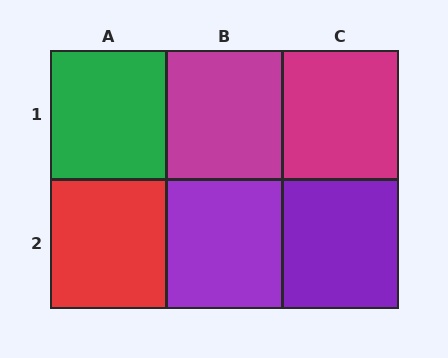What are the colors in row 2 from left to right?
Red, purple, purple.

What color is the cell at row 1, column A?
Green.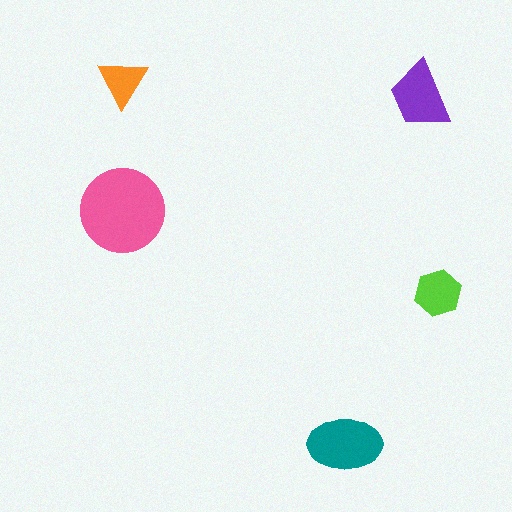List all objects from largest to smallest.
The pink circle, the teal ellipse, the purple trapezoid, the lime hexagon, the orange triangle.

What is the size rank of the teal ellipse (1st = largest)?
2nd.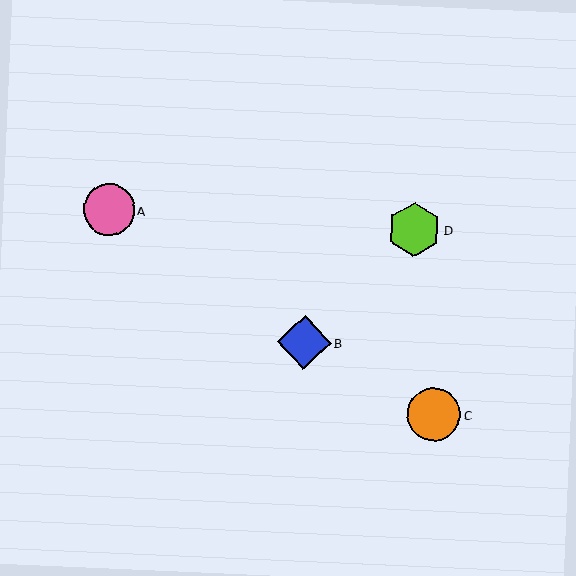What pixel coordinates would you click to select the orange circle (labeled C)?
Click at (434, 415) to select the orange circle C.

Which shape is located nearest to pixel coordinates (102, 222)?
The pink circle (labeled A) at (109, 210) is nearest to that location.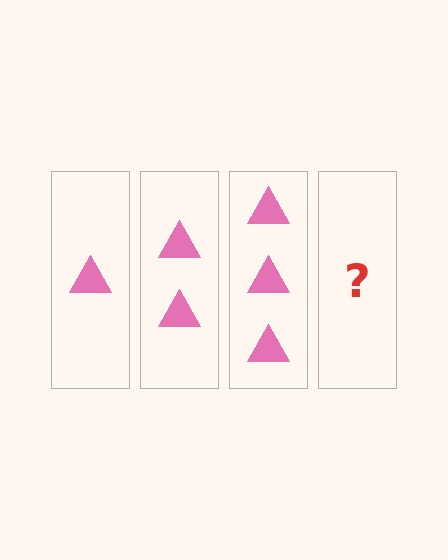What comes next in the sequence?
The next element should be 4 triangles.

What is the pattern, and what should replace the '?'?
The pattern is that each step adds one more triangle. The '?' should be 4 triangles.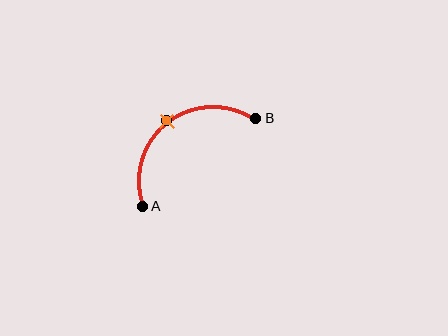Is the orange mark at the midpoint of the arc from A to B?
Yes. The orange mark lies on the arc at equal arc-length from both A and B — it is the arc midpoint.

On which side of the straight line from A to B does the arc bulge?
The arc bulges above and to the left of the straight line connecting A and B.